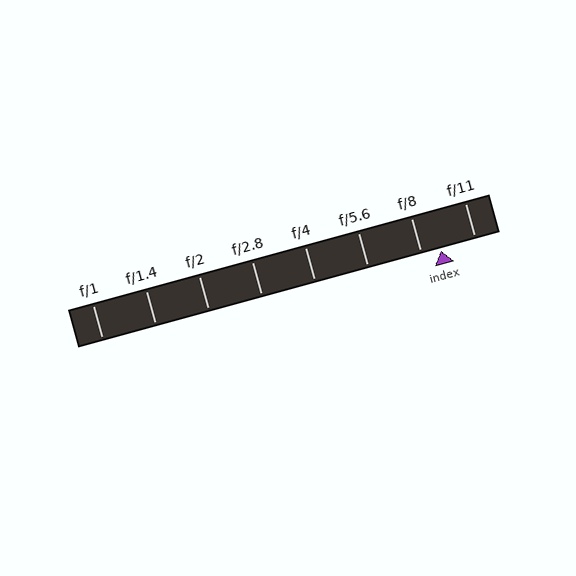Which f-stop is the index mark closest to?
The index mark is closest to f/8.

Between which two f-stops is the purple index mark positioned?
The index mark is between f/8 and f/11.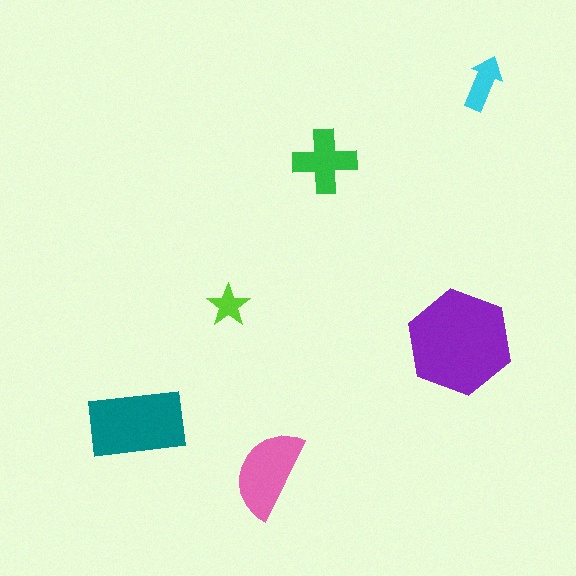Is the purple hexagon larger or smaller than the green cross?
Larger.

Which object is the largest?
The purple hexagon.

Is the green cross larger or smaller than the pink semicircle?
Smaller.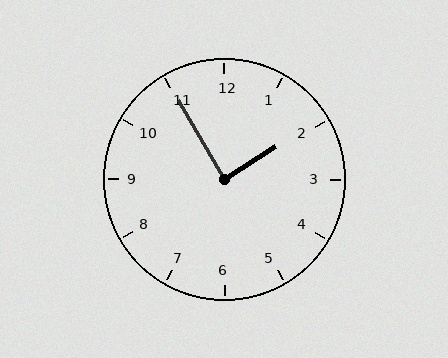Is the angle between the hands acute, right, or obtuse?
It is right.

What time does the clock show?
1:55.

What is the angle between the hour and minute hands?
Approximately 88 degrees.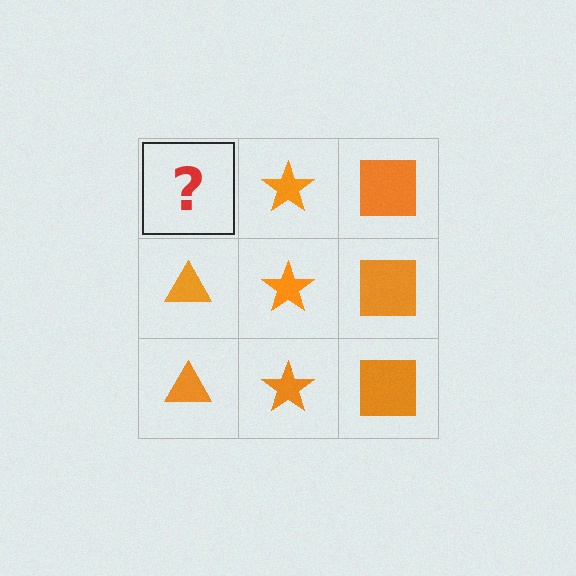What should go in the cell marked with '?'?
The missing cell should contain an orange triangle.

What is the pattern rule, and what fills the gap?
The rule is that each column has a consistent shape. The gap should be filled with an orange triangle.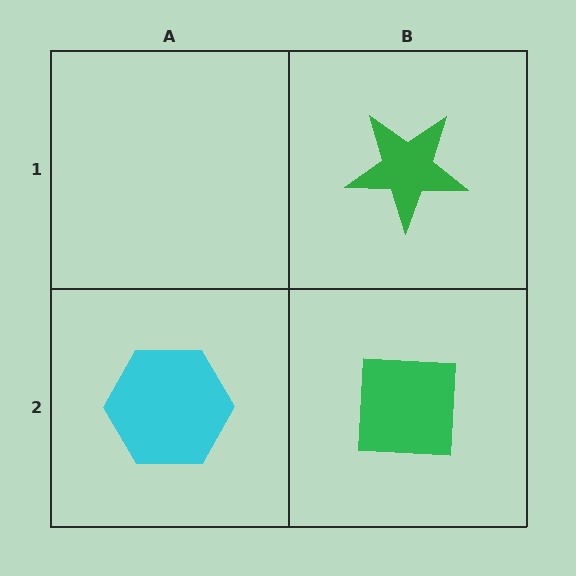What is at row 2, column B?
A green square.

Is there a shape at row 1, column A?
No, that cell is empty.